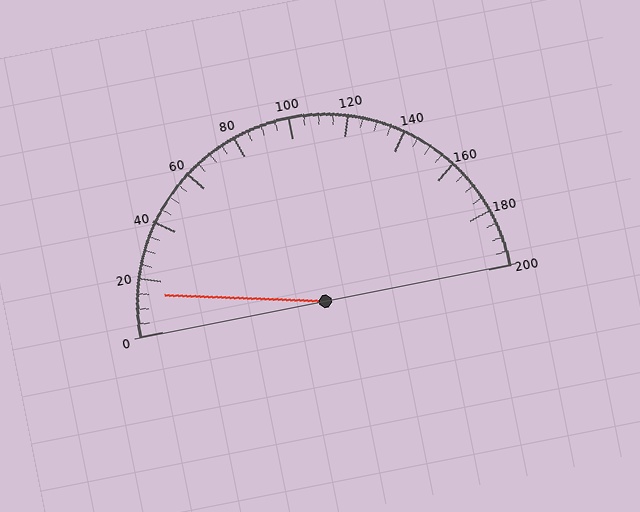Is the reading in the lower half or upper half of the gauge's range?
The reading is in the lower half of the range (0 to 200).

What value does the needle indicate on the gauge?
The needle indicates approximately 15.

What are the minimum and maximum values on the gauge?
The gauge ranges from 0 to 200.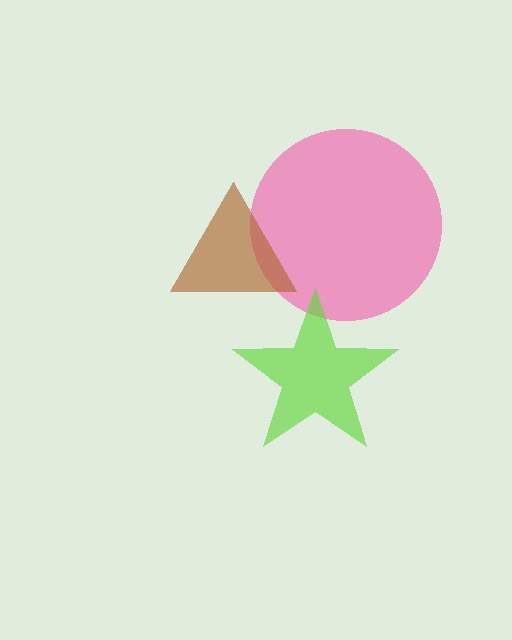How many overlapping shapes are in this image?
There are 3 overlapping shapes in the image.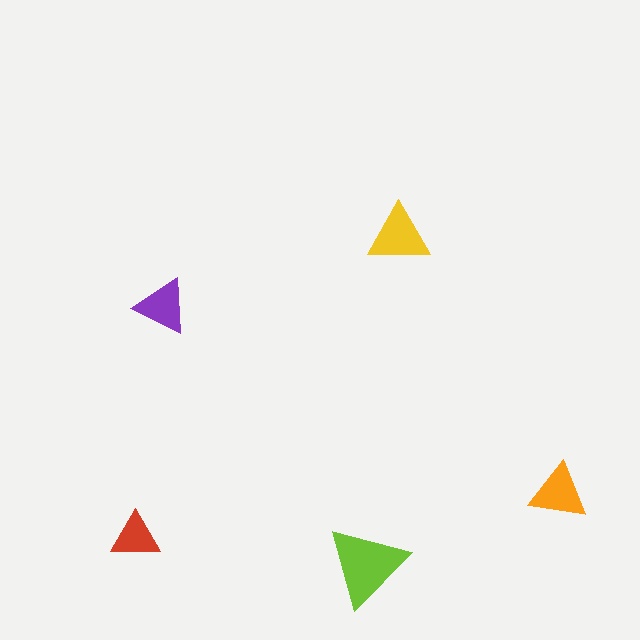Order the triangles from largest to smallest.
the lime one, the yellow one, the orange one, the purple one, the red one.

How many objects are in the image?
There are 5 objects in the image.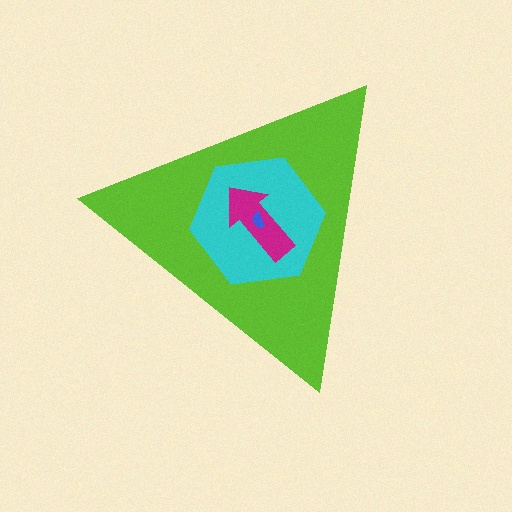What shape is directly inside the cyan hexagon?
The magenta arrow.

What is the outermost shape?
The lime triangle.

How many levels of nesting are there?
4.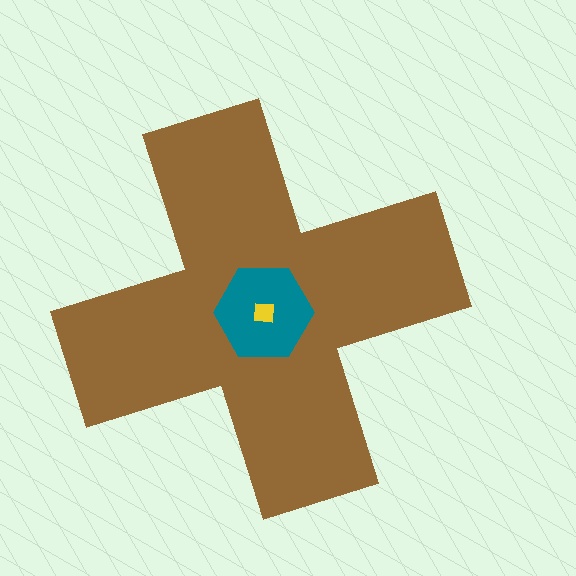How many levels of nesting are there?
3.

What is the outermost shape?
The brown cross.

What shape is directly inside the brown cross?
The teal hexagon.